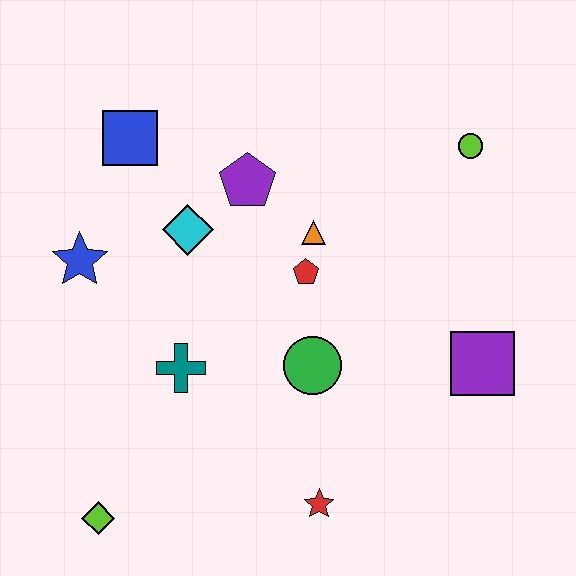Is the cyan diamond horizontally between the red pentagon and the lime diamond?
Yes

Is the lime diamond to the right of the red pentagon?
No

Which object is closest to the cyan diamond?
The purple pentagon is closest to the cyan diamond.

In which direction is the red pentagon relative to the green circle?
The red pentagon is above the green circle.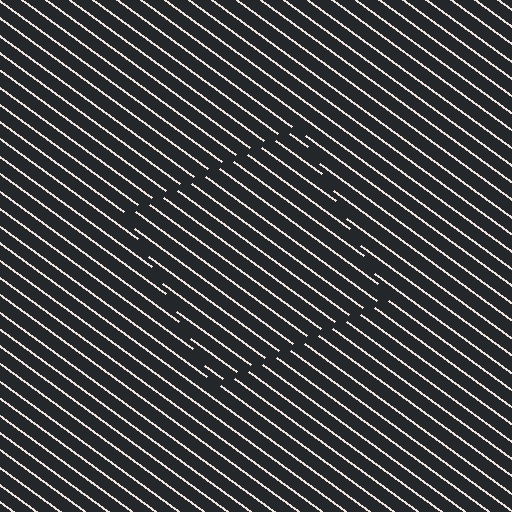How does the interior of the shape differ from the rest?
The interior of the shape contains the same grating, shifted by half a period — the contour is defined by the phase discontinuity where line-ends from the inner and outer gratings abut.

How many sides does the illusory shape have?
4 sides — the line-ends trace a square.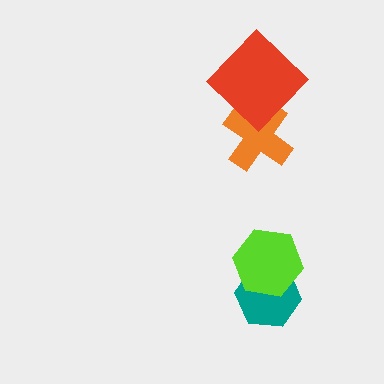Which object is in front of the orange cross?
The red diamond is in front of the orange cross.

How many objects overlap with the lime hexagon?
1 object overlaps with the lime hexagon.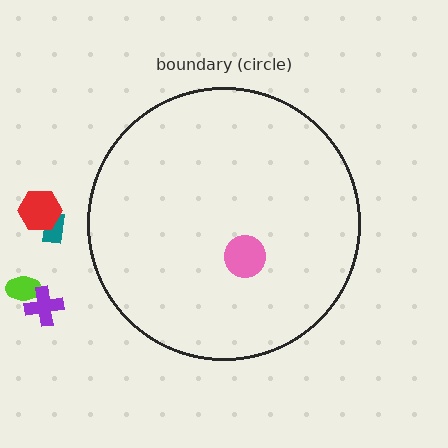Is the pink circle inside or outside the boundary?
Inside.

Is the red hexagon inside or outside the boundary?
Outside.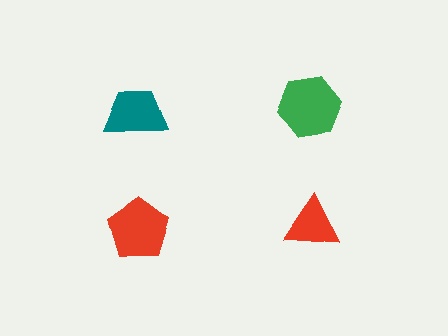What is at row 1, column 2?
A green hexagon.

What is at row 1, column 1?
A teal trapezoid.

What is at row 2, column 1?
A red pentagon.